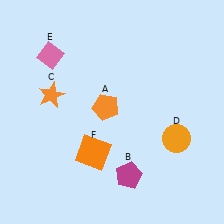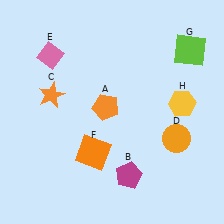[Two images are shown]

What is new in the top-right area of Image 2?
A yellow hexagon (H) was added in the top-right area of Image 2.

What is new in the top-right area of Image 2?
A lime square (G) was added in the top-right area of Image 2.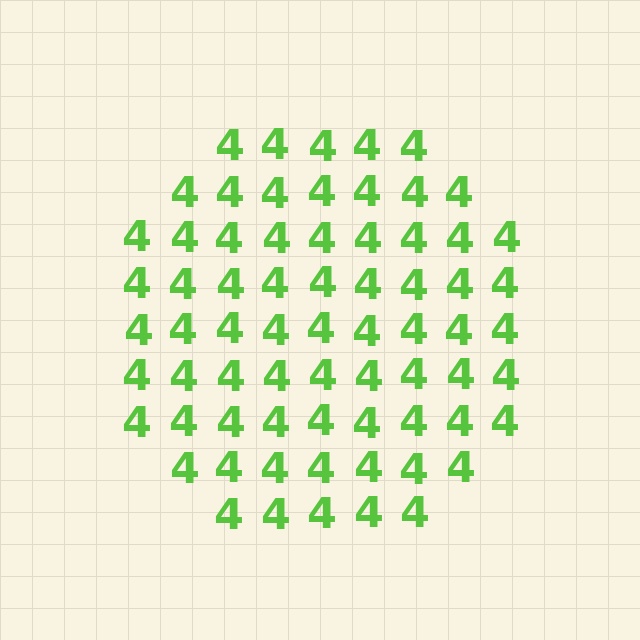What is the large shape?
The large shape is a circle.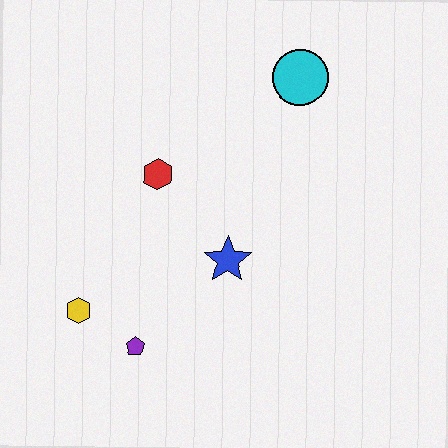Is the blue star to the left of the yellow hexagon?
No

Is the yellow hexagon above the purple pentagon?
Yes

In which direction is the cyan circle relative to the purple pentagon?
The cyan circle is above the purple pentagon.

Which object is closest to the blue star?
The red hexagon is closest to the blue star.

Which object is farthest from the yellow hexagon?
The cyan circle is farthest from the yellow hexagon.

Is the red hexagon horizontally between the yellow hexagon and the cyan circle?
Yes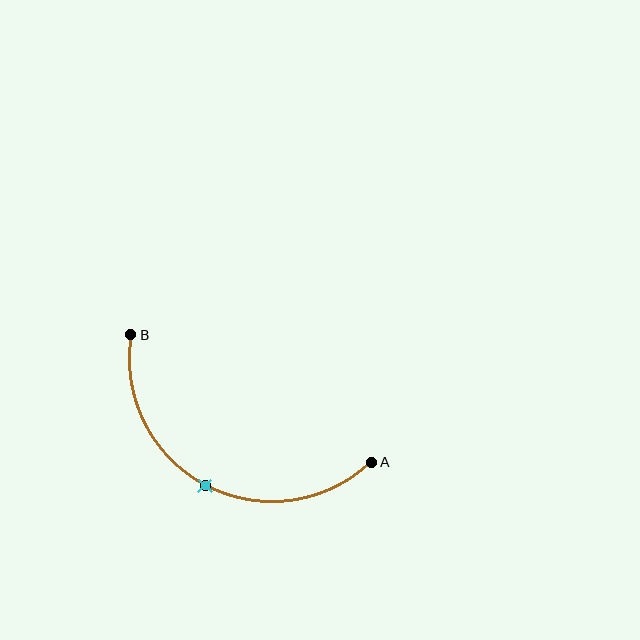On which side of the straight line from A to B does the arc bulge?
The arc bulges below the straight line connecting A and B.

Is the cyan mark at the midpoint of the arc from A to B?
Yes. The cyan mark lies on the arc at equal arc-length from both A and B — it is the arc midpoint.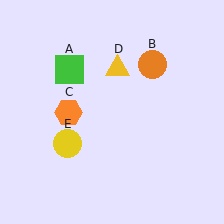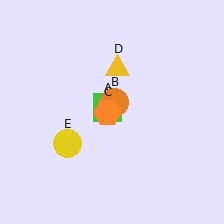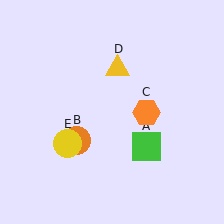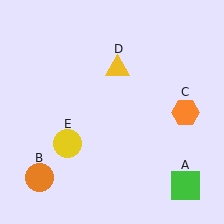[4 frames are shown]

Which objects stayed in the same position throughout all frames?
Yellow triangle (object D) and yellow circle (object E) remained stationary.